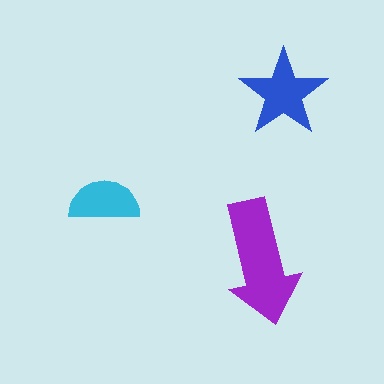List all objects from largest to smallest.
The purple arrow, the blue star, the cyan semicircle.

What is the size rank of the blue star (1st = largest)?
2nd.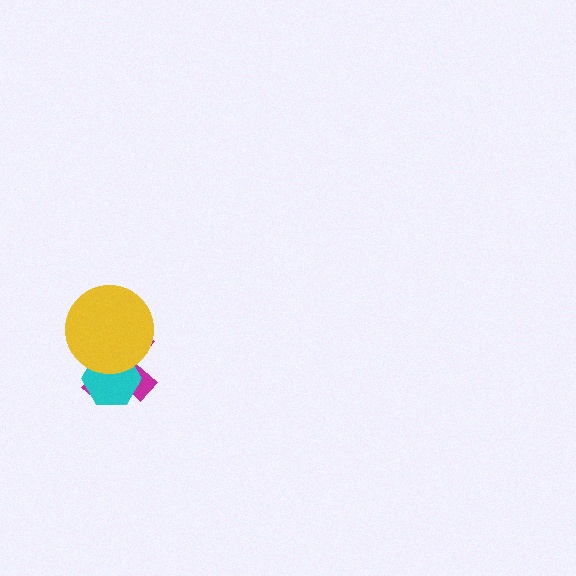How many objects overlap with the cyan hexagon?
2 objects overlap with the cyan hexagon.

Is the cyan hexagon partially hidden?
Yes, it is partially covered by another shape.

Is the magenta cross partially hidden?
Yes, it is partially covered by another shape.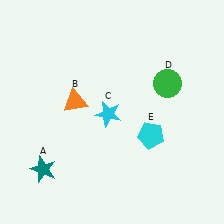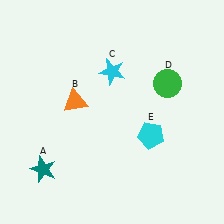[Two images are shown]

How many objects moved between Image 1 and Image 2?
1 object moved between the two images.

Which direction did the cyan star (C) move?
The cyan star (C) moved up.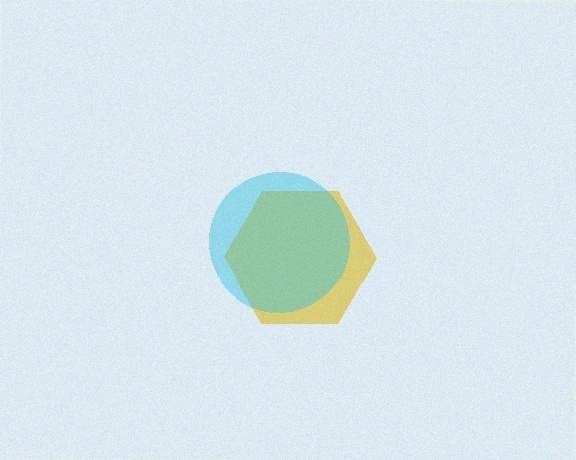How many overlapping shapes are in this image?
There are 2 overlapping shapes in the image.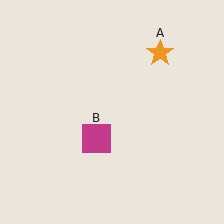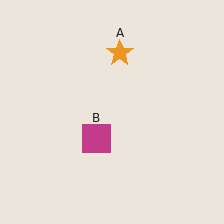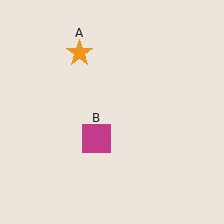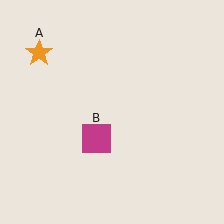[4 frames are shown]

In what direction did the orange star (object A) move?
The orange star (object A) moved left.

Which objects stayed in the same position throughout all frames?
Magenta square (object B) remained stationary.